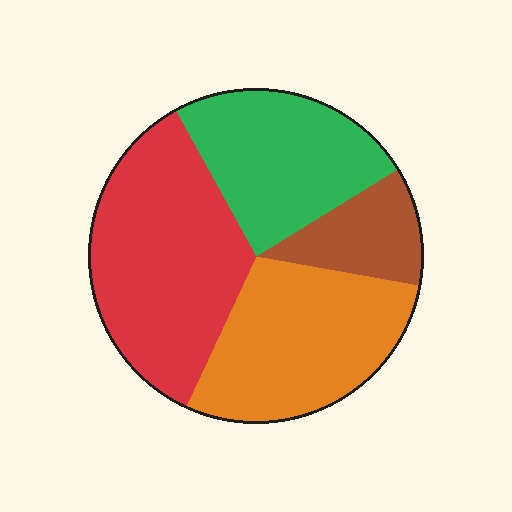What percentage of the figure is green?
Green takes up about one quarter (1/4) of the figure.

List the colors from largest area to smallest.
From largest to smallest: red, orange, green, brown.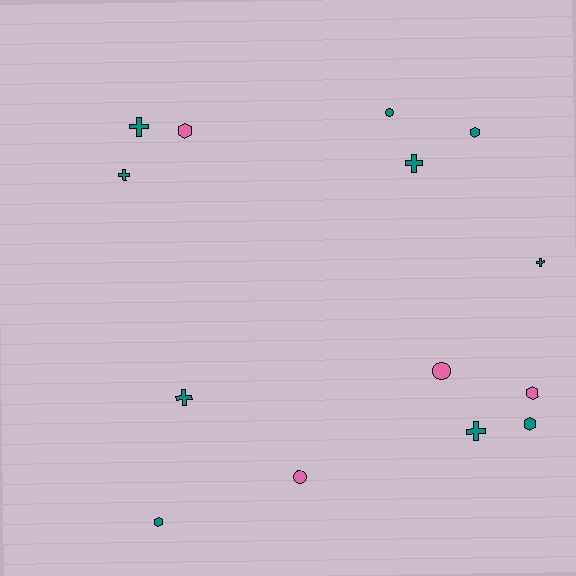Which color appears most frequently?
Teal, with 10 objects.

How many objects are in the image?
There are 14 objects.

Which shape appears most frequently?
Cross, with 6 objects.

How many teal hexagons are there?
There are 3 teal hexagons.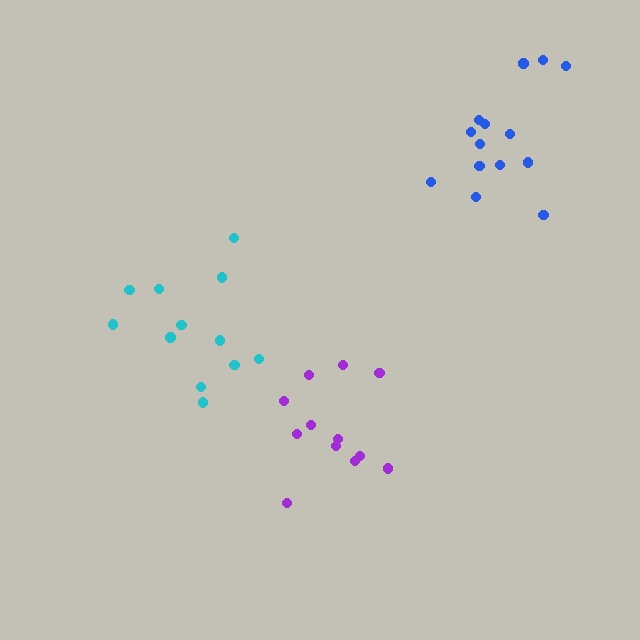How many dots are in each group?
Group 1: 12 dots, Group 2: 12 dots, Group 3: 14 dots (38 total).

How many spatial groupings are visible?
There are 3 spatial groupings.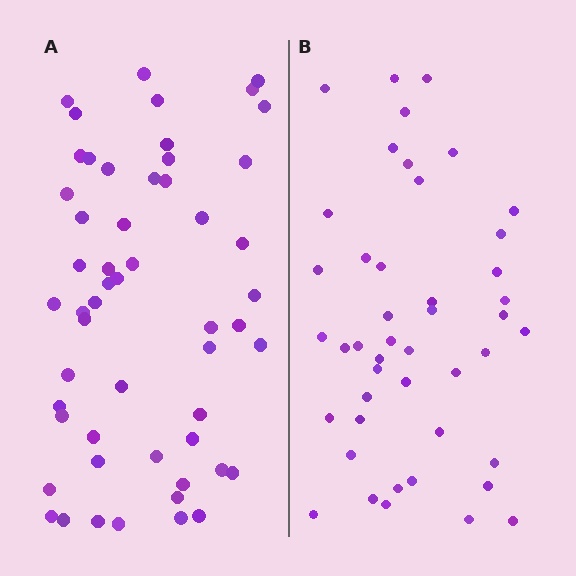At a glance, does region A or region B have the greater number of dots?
Region A (the left region) has more dots.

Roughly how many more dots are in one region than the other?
Region A has roughly 8 or so more dots than region B.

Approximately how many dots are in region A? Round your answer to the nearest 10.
About 50 dots. (The exact count is 54, which rounds to 50.)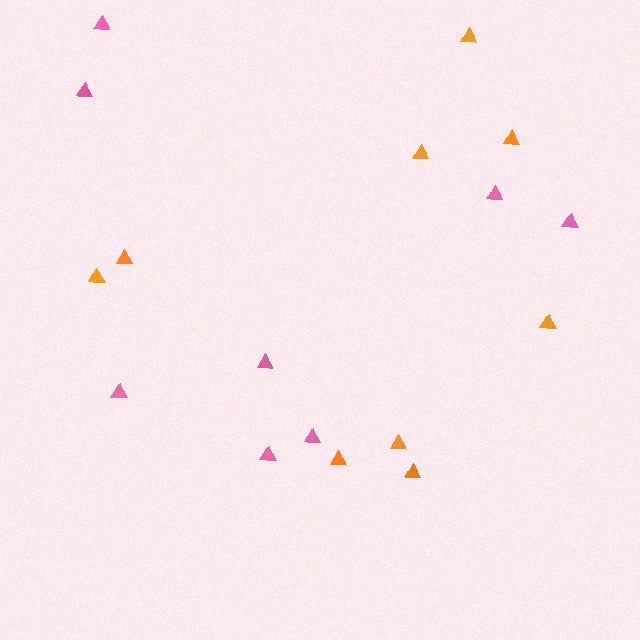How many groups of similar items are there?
There are 2 groups: one group of pink triangles (8) and one group of orange triangles (9).